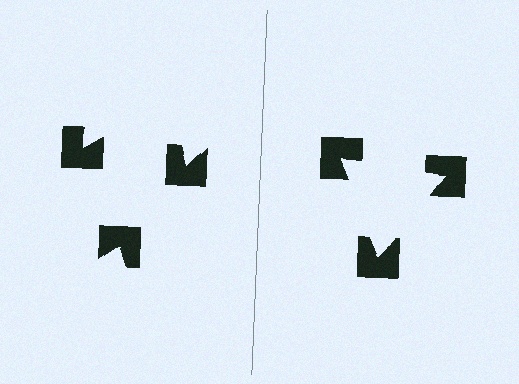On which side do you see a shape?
An illusory triangle appears on the right side. On the left side the wedge cuts are rotated, so no coherent shape forms.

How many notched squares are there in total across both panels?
6 — 3 on each side.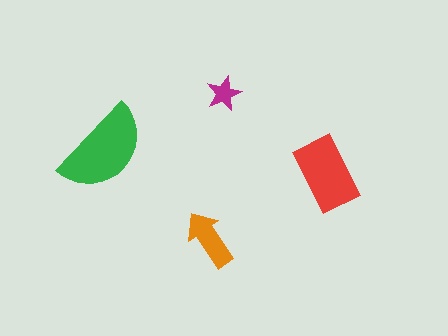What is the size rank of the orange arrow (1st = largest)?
3rd.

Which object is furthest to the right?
The red rectangle is rightmost.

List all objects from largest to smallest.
The green semicircle, the red rectangle, the orange arrow, the magenta star.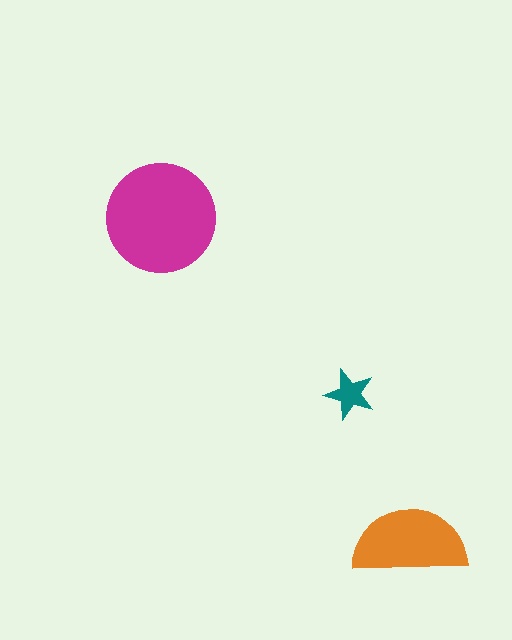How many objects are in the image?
There are 3 objects in the image.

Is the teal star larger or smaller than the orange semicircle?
Smaller.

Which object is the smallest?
The teal star.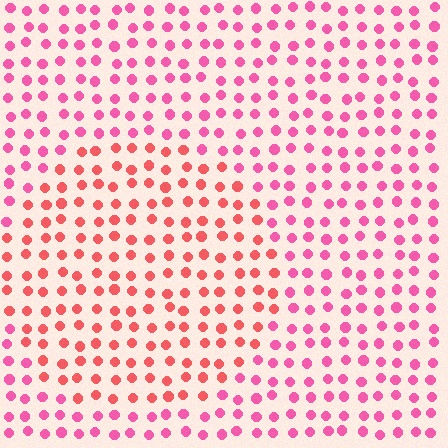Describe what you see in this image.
The image is filled with small pink elements in a uniform arrangement. A circle-shaped region is visible where the elements are tinted to a slightly different hue, forming a subtle color boundary.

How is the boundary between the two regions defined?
The boundary is defined purely by a slight shift in hue (about 29 degrees). Spacing, size, and orientation are identical on both sides.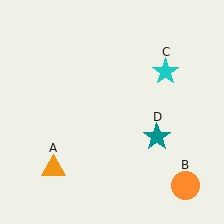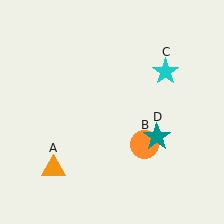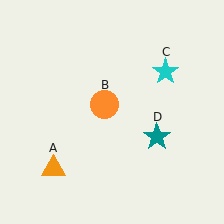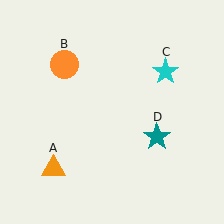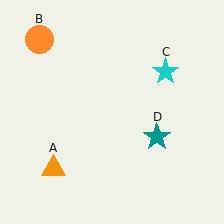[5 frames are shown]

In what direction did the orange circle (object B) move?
The orange circle (object B) moved up and to the left.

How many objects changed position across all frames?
1 object changed position: orange circle (object B).